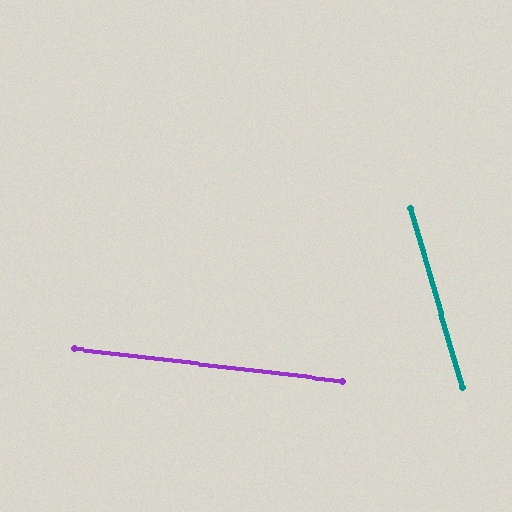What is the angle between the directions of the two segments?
Approximately 67 degrees.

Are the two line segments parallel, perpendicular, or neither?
Neither parallel nor perpendicular — they differ by about 67°.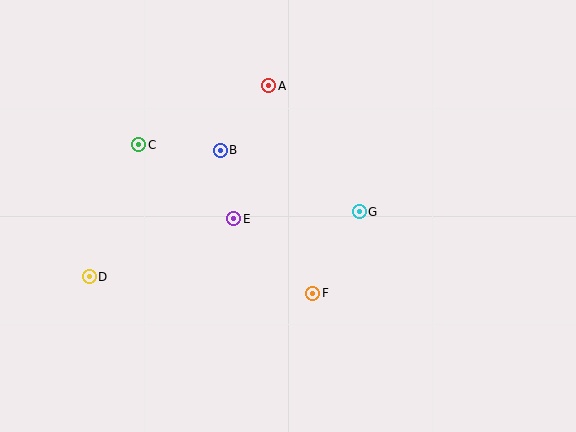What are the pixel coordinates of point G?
Point G is at (359, 212).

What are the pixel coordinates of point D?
Point D is at (89, 277).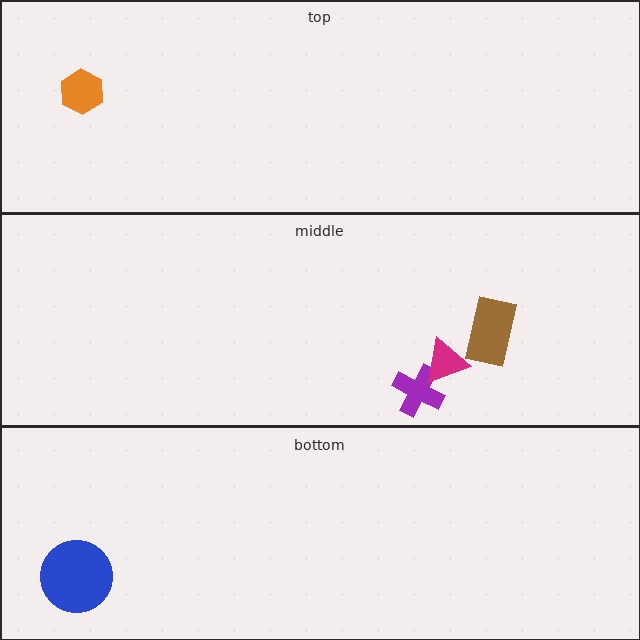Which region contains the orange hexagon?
The top region.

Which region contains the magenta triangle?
The middle region.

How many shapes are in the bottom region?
1.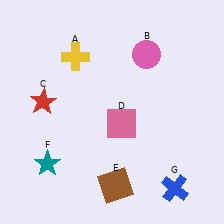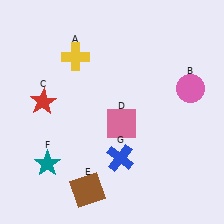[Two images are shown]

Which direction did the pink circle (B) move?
The pink circle (B) moved right.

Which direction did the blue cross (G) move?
The blue cross (G) moved left.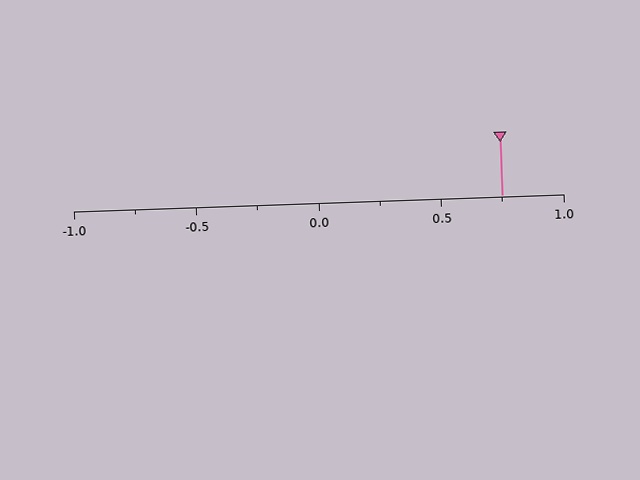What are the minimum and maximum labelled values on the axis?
The axis runs from -1.0 to 1.0.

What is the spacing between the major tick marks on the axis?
The major ticks are spaced 0.5 apart.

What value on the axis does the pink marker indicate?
The marker indicates approximately 0.75.